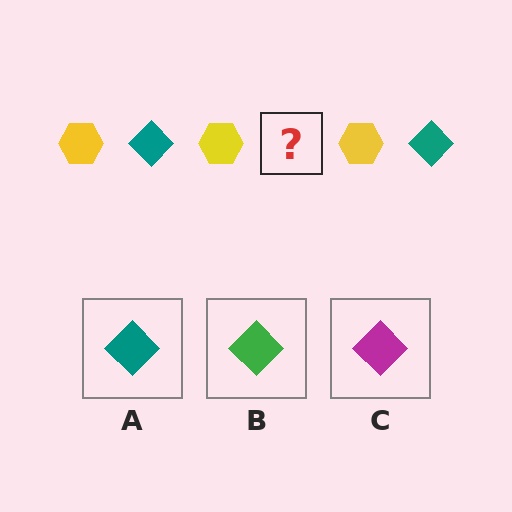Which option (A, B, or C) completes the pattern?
A.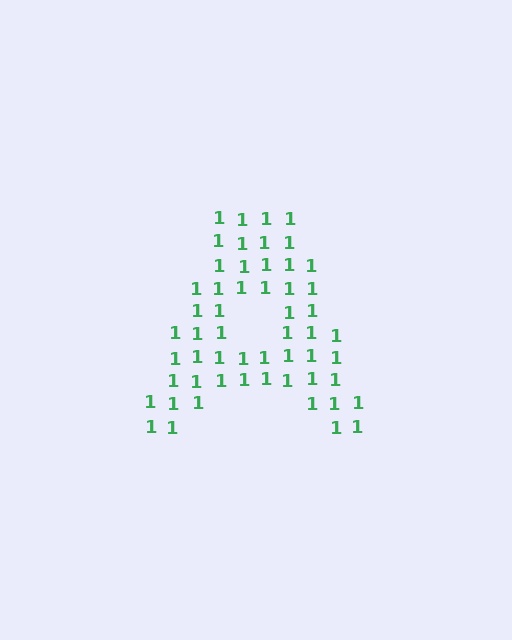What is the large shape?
The large shape is the letter A.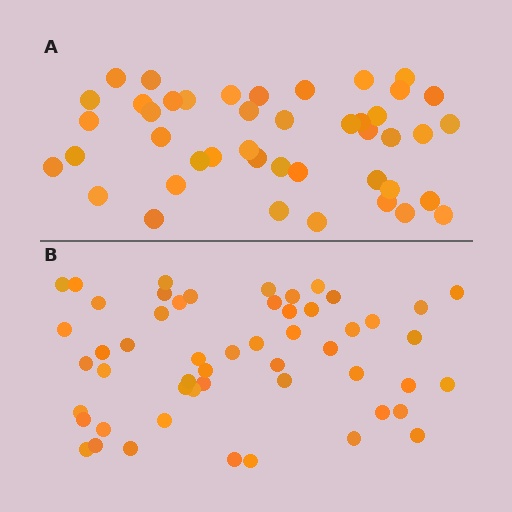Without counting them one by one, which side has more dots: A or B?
Region B (the bottom region) has more dots.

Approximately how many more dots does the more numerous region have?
Region B has roughly 8 or so more dots than region A.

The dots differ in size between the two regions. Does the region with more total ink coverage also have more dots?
No. Region A has more total ink coverage because its dots are larger, but region B actually contains more individual dots. Total area can be misleading — the number of items is what matters here.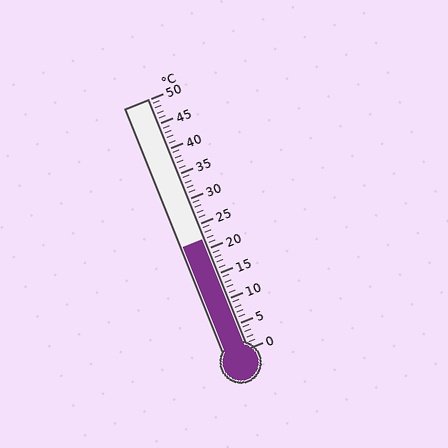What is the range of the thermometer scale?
The thermometer scale ranges from 0°C to 50°C.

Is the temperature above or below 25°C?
The temperature is below 25°C.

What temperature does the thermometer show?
The thermometer shows approximately 22°C.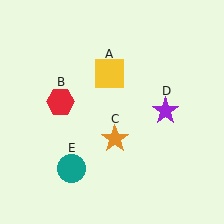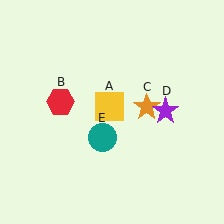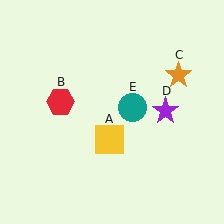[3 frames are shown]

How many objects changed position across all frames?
3 objects changed position: yellow square (object A), orange star (object C), teal circle (object E).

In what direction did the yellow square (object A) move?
The yellow square (object A) moved down.